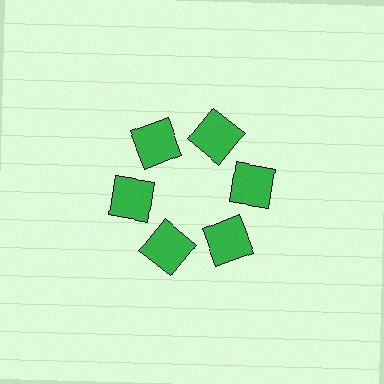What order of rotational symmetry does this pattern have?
This pattern has 6-fold rotational symmetry.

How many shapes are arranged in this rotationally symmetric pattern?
There are 6 shapes, arranged in 6 groups of 1.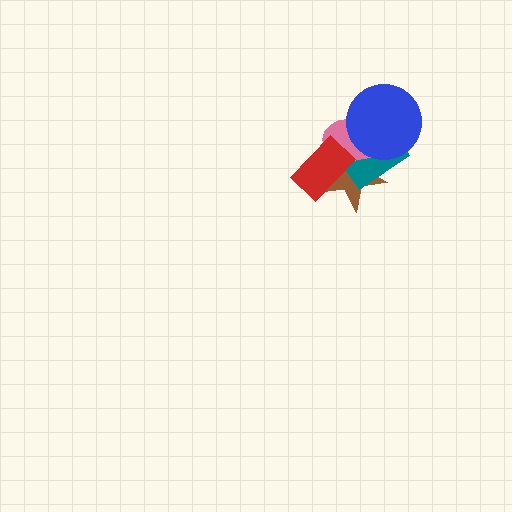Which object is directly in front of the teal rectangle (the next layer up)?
The pink ellipse is directly in front of the teal rectangle.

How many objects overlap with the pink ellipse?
4 objects overlap with the pink ellipse.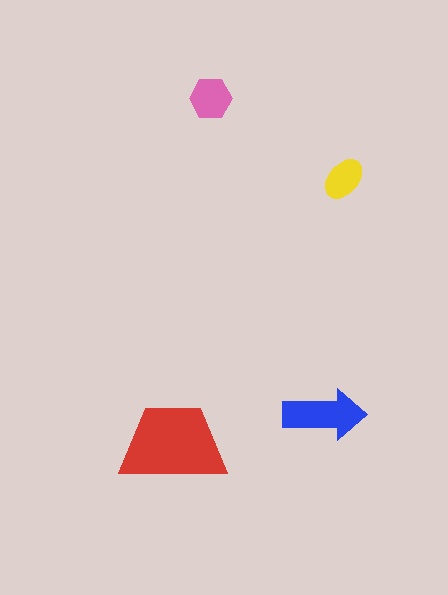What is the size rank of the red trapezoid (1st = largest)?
1st.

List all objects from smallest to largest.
The yellow ellipse, the pink hexagon, the blue arrow, the red trapezoid.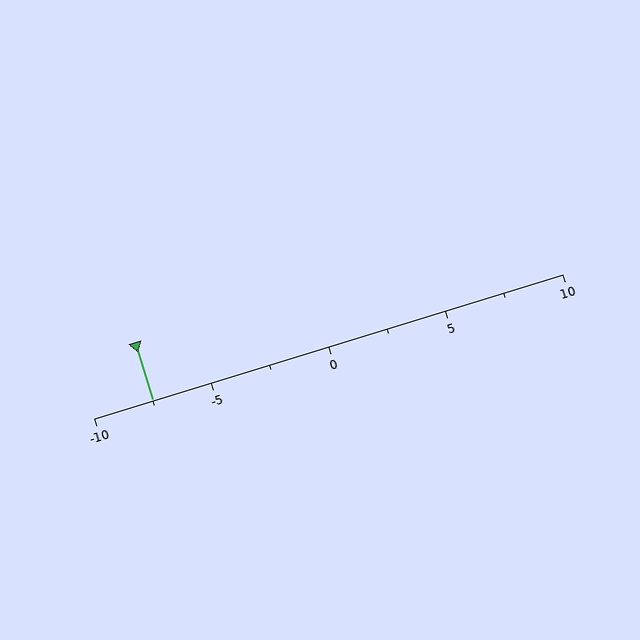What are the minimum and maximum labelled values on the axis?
The axis runs from -10 to 10.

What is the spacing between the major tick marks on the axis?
The major ticks are spaced 5 apart.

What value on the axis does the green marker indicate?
The marker indicates approximately -7.5.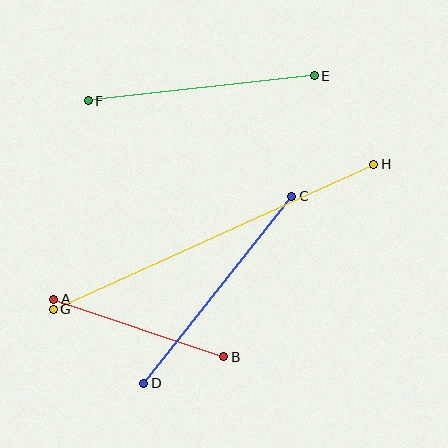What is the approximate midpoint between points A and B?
The midpoint is at approximately (139, 328) pixels.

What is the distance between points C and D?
The distance is approximately 239 pixels.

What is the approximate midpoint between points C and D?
The midpoint is at approximately (218, 290) pixels.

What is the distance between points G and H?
The distance is approximately 351 pixels.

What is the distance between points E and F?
The distance is approximately 227 pixels.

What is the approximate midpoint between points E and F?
The midpoint is at approximately (201, 88) pixels.